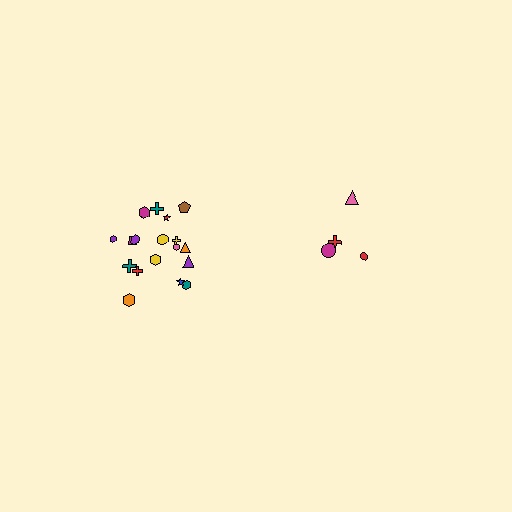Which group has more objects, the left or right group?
The left group.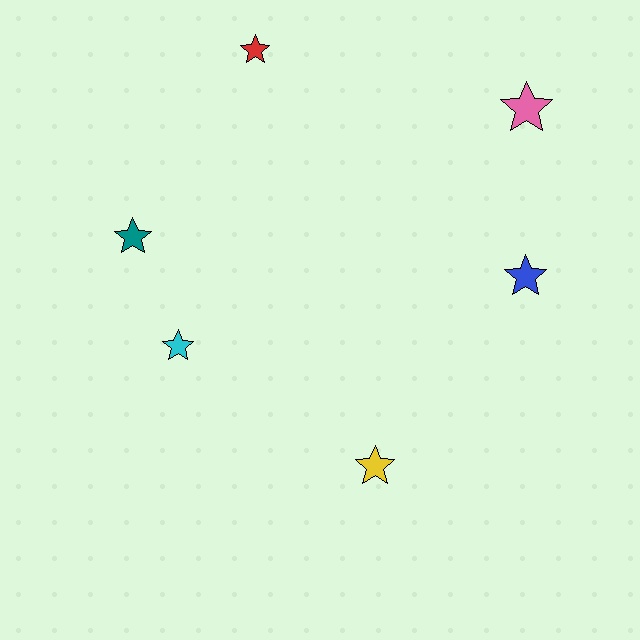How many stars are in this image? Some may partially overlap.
There are 6 stars.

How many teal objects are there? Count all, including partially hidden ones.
There is 1 teal object.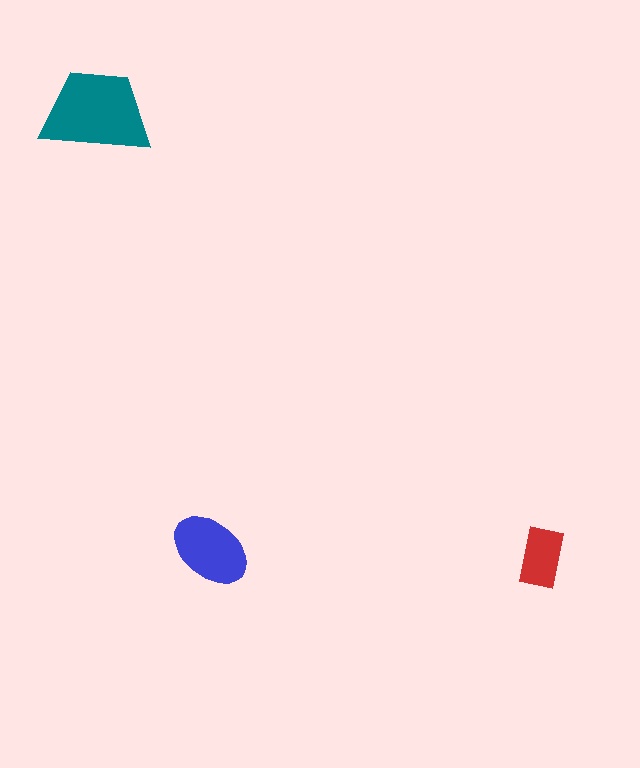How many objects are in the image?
There are 3 objects in the image.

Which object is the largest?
The teal trapezoid.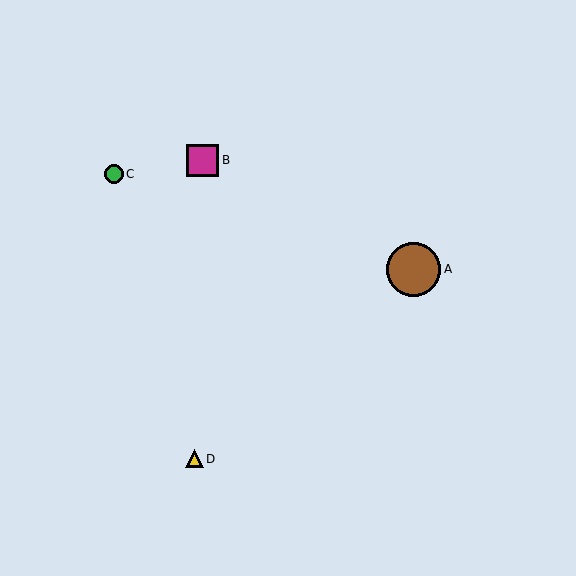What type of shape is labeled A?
Shape A is a brown circle.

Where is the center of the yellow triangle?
The center of the yellow triangle is at (195, 459).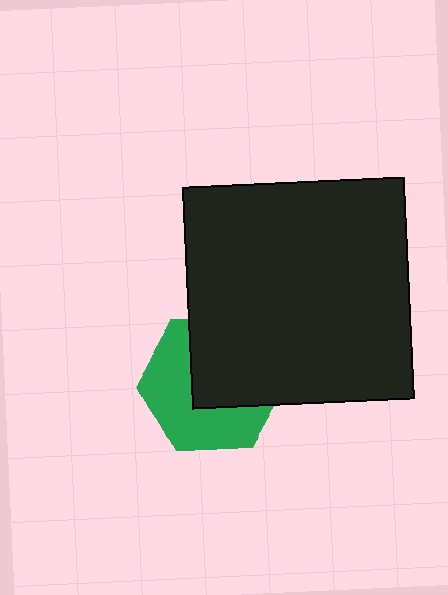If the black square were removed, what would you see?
You would see the complete green hexagon.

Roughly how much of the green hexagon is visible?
About half of it is visible (roughly 52%).